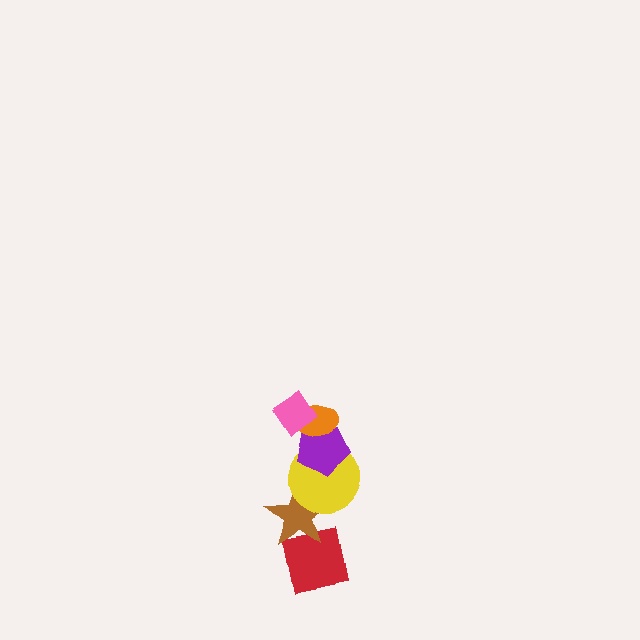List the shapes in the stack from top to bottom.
From top to bottom: the pink diamond, the orange ellipse, the purple pentagon, the yellow circle, the brown star, the red square.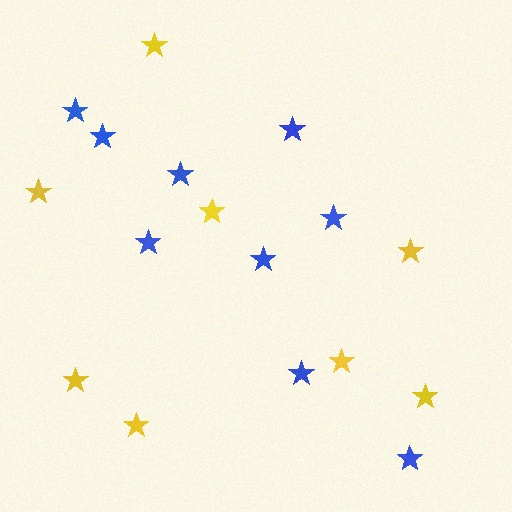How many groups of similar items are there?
There are 2 groups: one group of yellow stars (8) and one group of blue stars (9).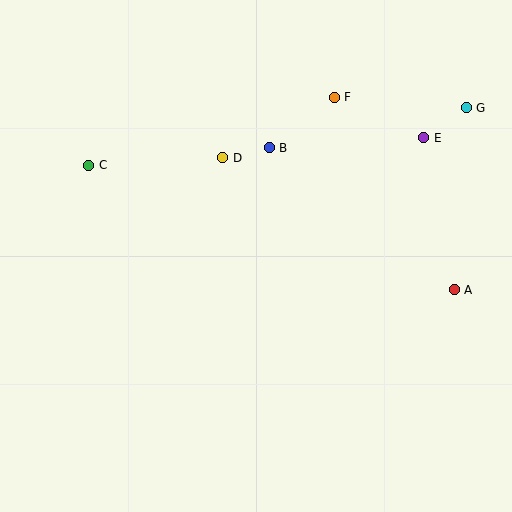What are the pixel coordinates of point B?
Point B is at (269, 148).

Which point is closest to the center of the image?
Point D at (223, 158) is closest to the center.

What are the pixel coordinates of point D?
Point D is at (223, 158).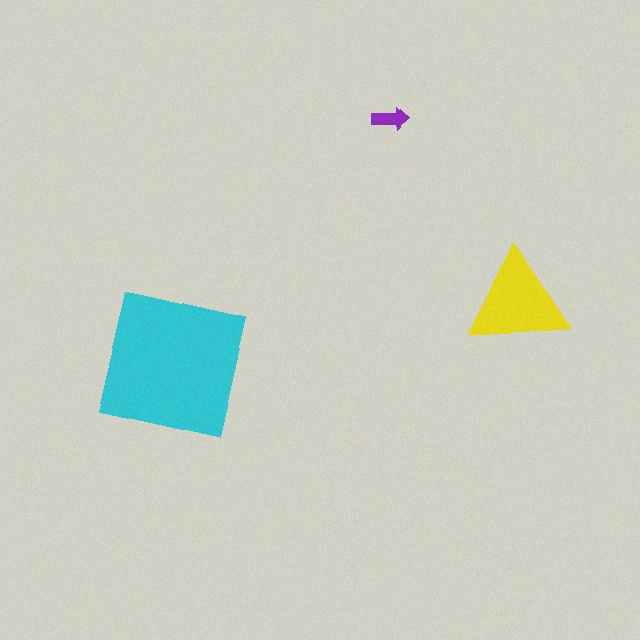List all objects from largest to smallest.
The cyan square, the yellow triangle, the purple arrow.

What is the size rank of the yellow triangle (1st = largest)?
2nd.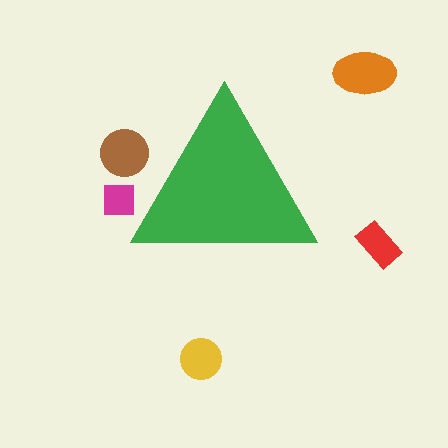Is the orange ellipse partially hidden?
No, the orange ellipse is fully visible.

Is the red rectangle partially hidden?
No, the red rectangle is fully visible.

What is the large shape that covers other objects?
A green triangle.